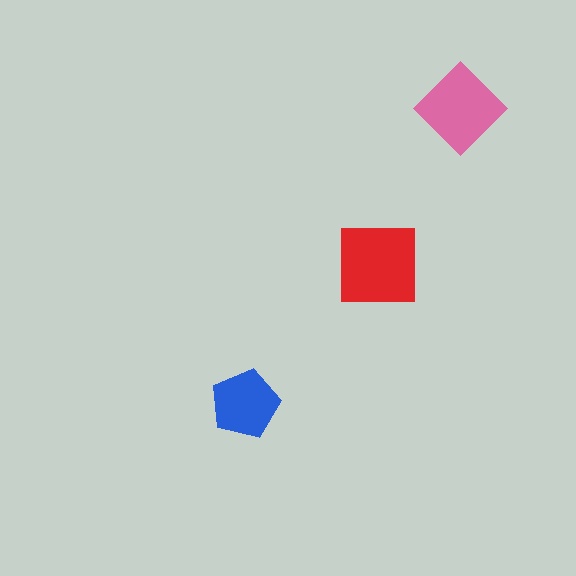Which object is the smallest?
The blue pentagon.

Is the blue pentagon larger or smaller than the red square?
Smaller.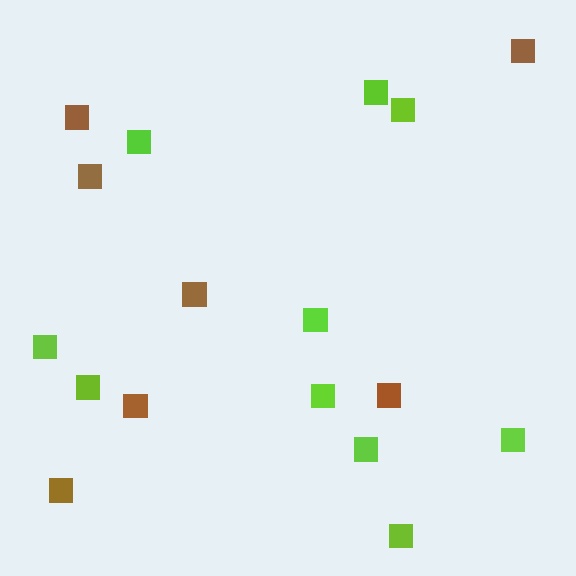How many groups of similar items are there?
There are 2 groups: one group of brown squares (7) and one group of lime squares (10).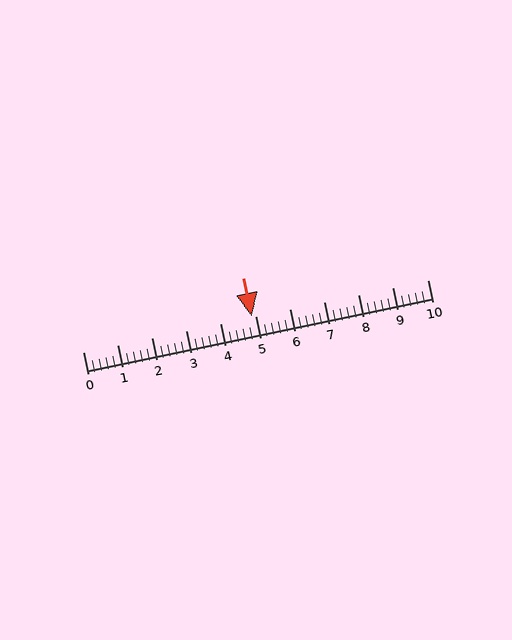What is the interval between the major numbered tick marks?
The major tick marks are spaced 1 units apart.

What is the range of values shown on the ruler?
The ruler shows values from 0 to 10.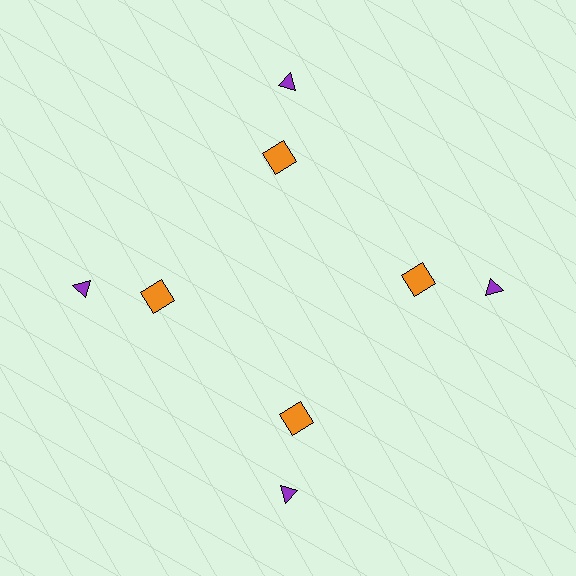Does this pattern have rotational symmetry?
Yes, this pattern has 4-fold rotational symmetry. It looks the same after rotating 90 degrees around the center.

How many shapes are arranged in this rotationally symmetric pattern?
There are 8 shapes, arranged in 4 groups of 2.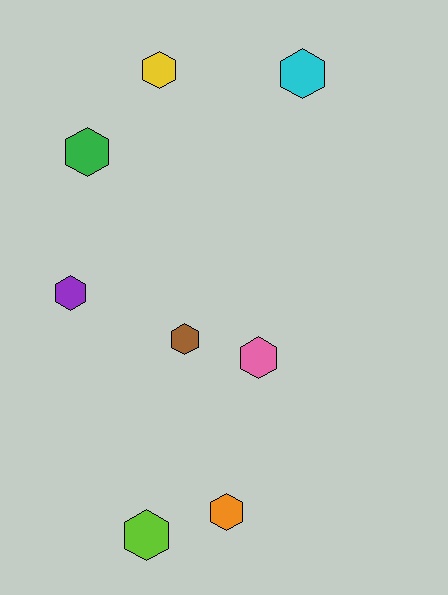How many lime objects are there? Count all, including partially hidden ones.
There is 1 lime object.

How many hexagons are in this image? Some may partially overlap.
There are 8 hexagons.